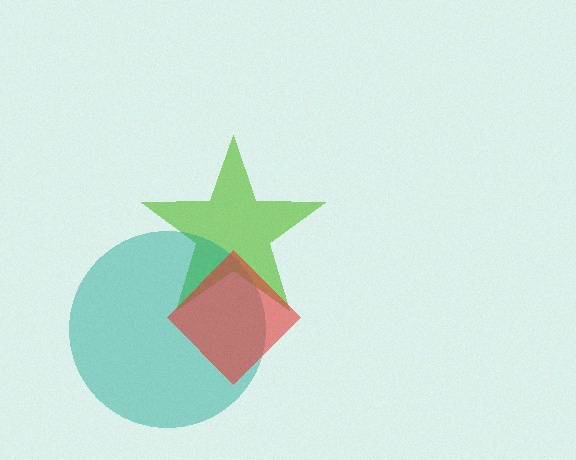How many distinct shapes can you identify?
There are 3 distinct shapes: a lime star, a teal circle, a red diamond.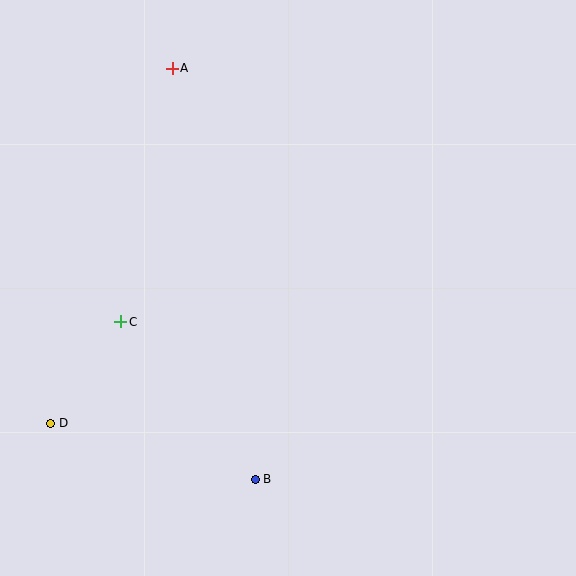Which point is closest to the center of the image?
Point C at (121, 322) is closest to the center.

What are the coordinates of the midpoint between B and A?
The midpoint between B and A is at (214, 274).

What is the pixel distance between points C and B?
The distance between C and B is 207 pixels.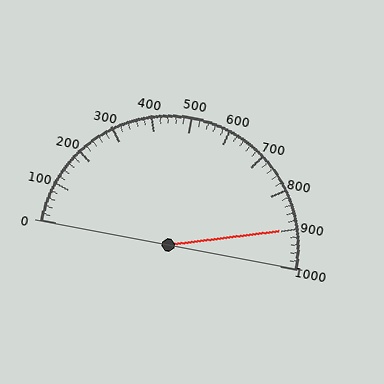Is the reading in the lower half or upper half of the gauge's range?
The reading is in the upper half of the range (0 to 1000).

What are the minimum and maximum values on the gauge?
The gauge ranges from 0 to 1000.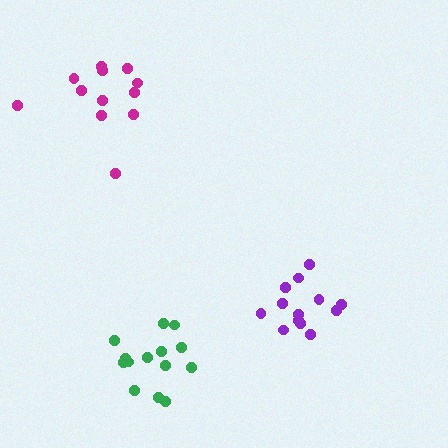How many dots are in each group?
Group 1: 14 dots, Group 2: 13 dots, Group 3: 12 dots (39 total).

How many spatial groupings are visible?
There are 3 spatial groupings.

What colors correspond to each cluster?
The clusters are colored: green, purple, magenta.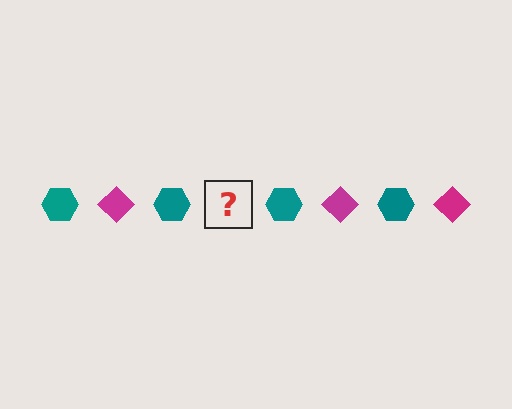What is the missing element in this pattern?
The missing element is a magenta diamond.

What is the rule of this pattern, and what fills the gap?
The rule is that the pattern alternates between teal hexagon and magenta diamond. The gap should be filled with a magenta diamond.